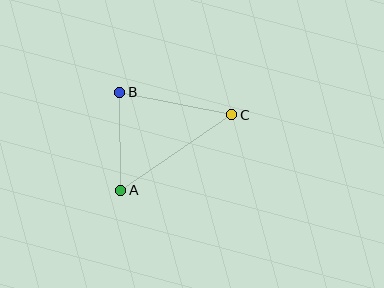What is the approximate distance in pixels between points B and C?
The distance between B and C is approximately 114 pixels.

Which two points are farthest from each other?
Points A and C are farthest from each other.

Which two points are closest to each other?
Points A and B are closest to each other.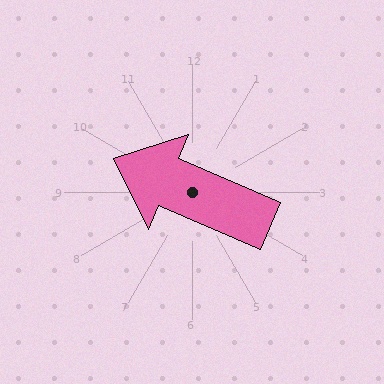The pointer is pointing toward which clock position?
Roughly 10 o'clock.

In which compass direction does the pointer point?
Northwest.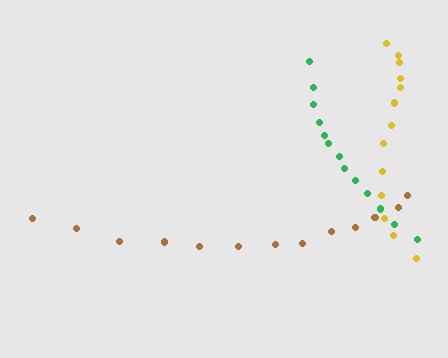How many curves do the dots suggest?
There are 3 distinct paths.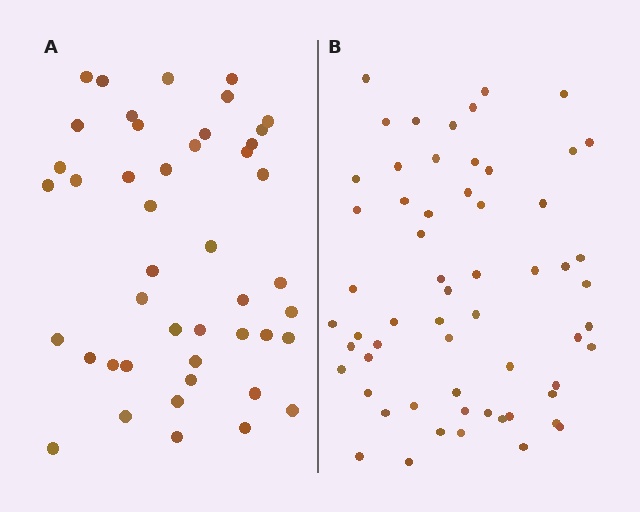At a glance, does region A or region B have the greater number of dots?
Region B (the right region) has more dots.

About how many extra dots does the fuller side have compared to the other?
Region B has approximately 15 more dots than region A.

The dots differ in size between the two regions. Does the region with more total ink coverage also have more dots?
No. Region A has more total ink coverage because its dots are larger, but region B actually contains more individual dots. Total area can be misleading — the number of items is what matters here.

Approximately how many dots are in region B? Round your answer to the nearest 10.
About 60 dots.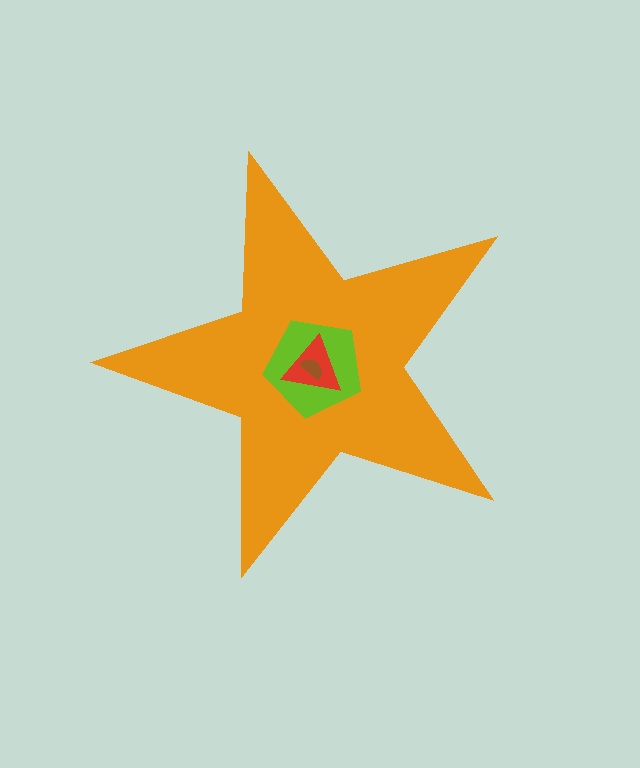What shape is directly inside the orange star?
The lime pentagon.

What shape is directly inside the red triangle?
The brown semicircle.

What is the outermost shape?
The orange star.